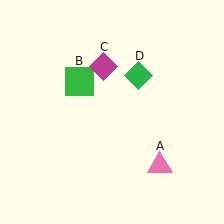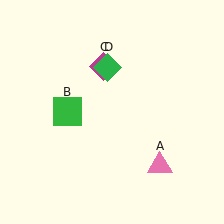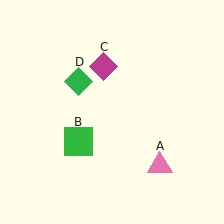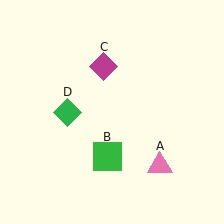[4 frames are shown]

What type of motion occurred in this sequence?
The green square (object B), green diamond (object D) rotated counterclockwise around the center of the scene.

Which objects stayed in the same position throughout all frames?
Pink triangle (object A) and magenta diamond (object C) remained stationary.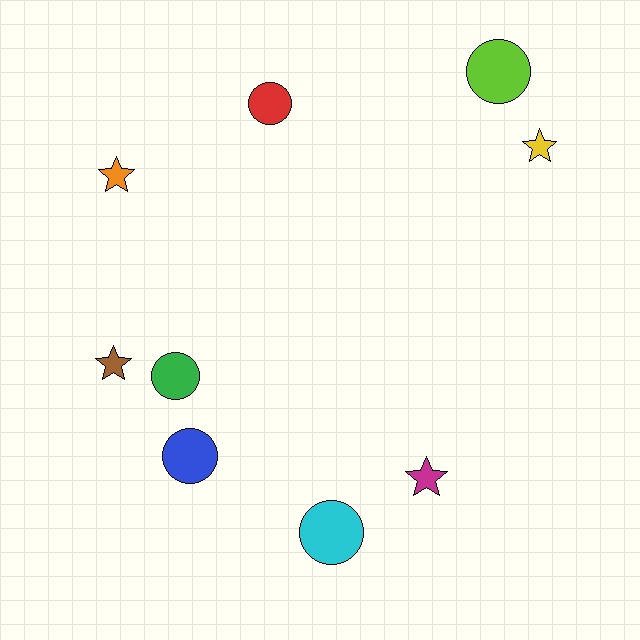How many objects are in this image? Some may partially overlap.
There are 9 objects.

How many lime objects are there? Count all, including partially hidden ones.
There is 1 lime object.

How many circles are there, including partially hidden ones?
There are 5 circles.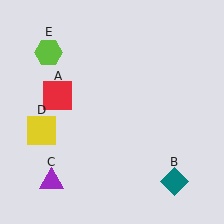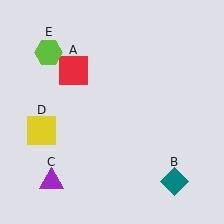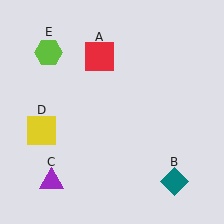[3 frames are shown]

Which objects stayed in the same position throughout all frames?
Teal diamond (object B) and purple triangle (object C) and yellow square (object D) and lime hexagon (object E) remained stationary.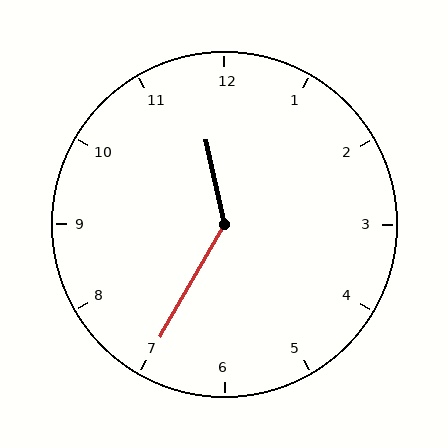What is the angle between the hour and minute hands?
Approximately 138 degrees.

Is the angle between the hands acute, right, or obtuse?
It is obtuse.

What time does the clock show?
11:35.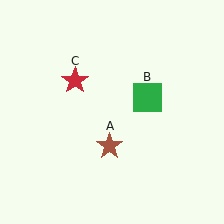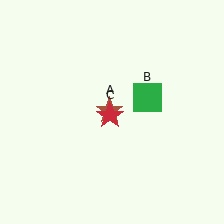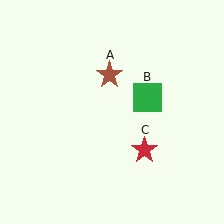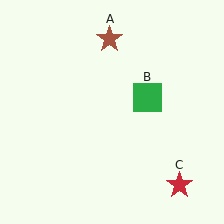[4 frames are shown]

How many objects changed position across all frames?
2 objects changed position: brown star (object A), red star (object C).